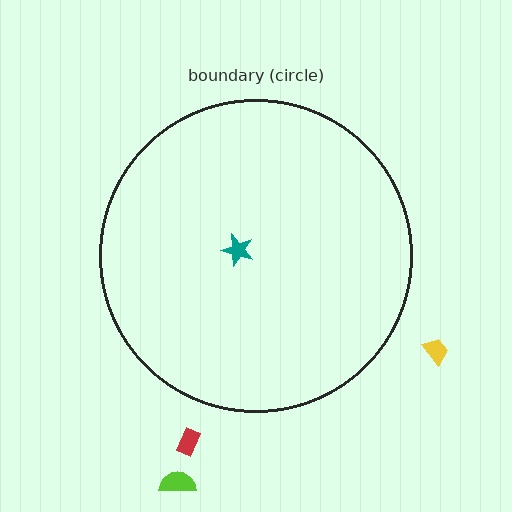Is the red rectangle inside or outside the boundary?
Outside.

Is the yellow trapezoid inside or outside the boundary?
Outside.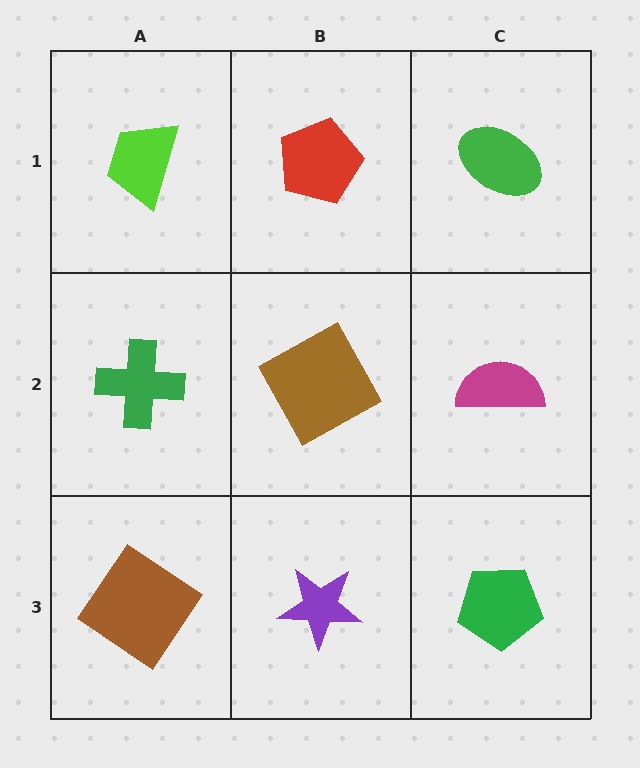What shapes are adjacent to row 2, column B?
A red pentagon (row 1, column B), a purple star (row 3, column B), a green cross (row 2, column A), a magenta semicircle (row 2, column C).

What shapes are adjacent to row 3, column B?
A brown square (row 2, column B), a brown diamond (row 3, column A), a green pentagon (row 3, column C).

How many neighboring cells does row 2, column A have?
3.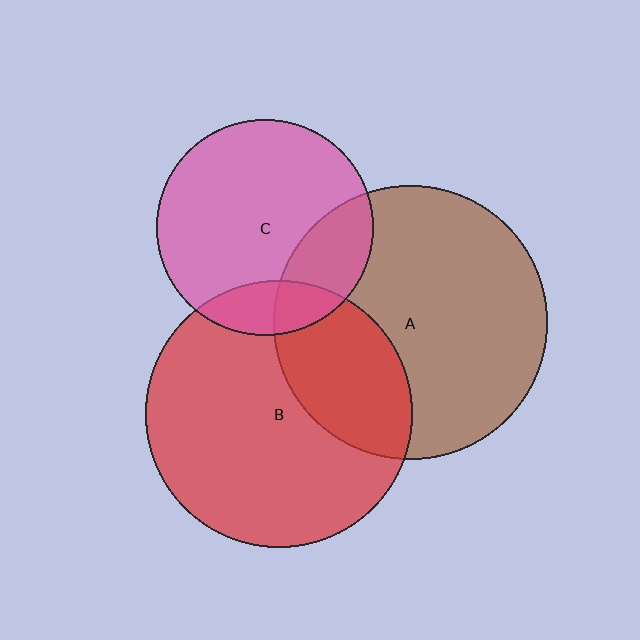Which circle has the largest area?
Circle A (brown).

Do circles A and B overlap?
Yes.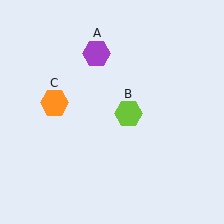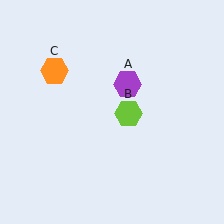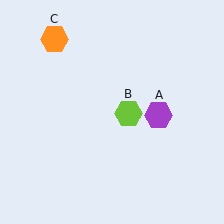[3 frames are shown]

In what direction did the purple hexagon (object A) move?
The purple hexagon (object A) moved down and to the right.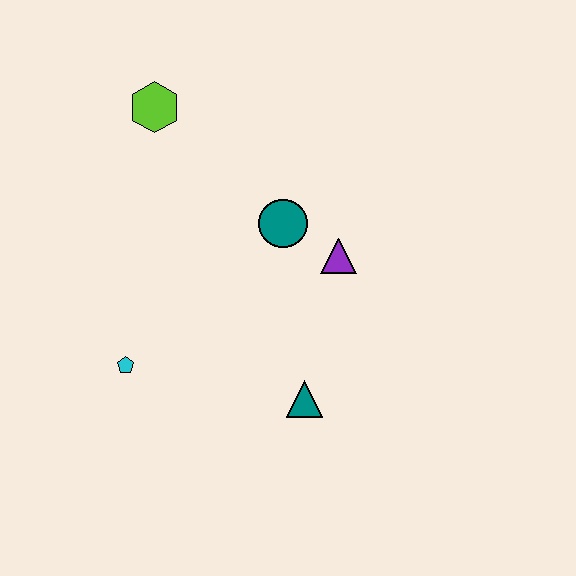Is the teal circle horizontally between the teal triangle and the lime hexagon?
Yes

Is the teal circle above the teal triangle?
Yes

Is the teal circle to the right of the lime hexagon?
Yes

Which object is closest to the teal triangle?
The purple triangle is closest to the teal triangle.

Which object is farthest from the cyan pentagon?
The lime hexagon is farthest from the cyan pentagon.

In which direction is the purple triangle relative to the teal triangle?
The purple triangle is above the teal triangle.